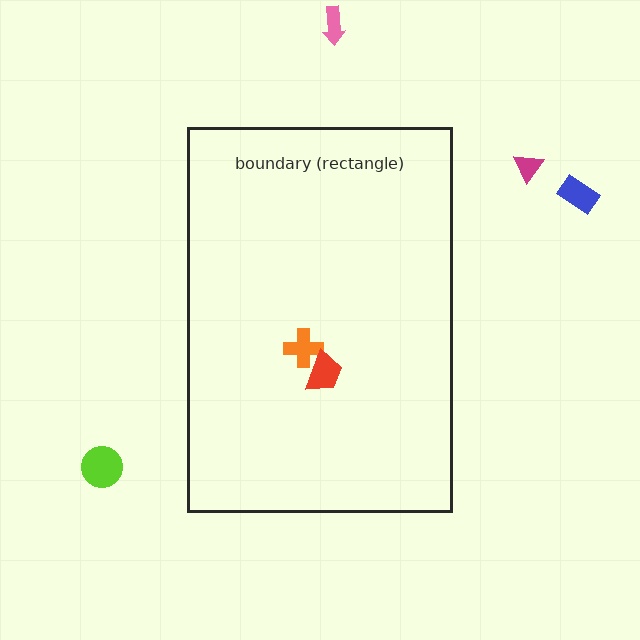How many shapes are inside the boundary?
2 inside, 4 outside.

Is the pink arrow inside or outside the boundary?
Outside.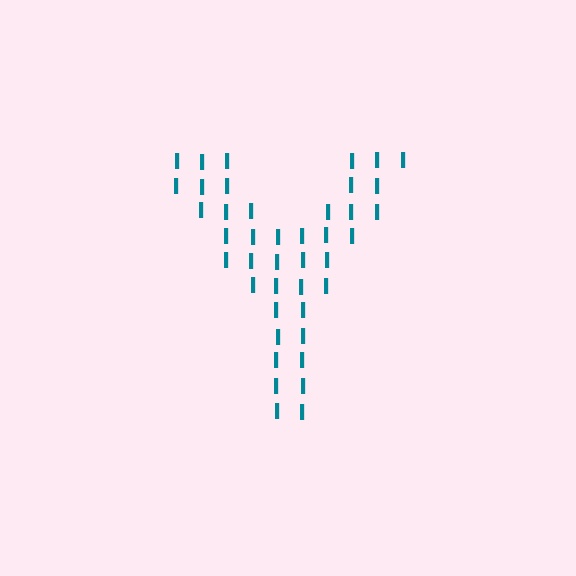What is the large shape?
The large shape is the letter Y.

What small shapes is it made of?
It is made of small letter I's.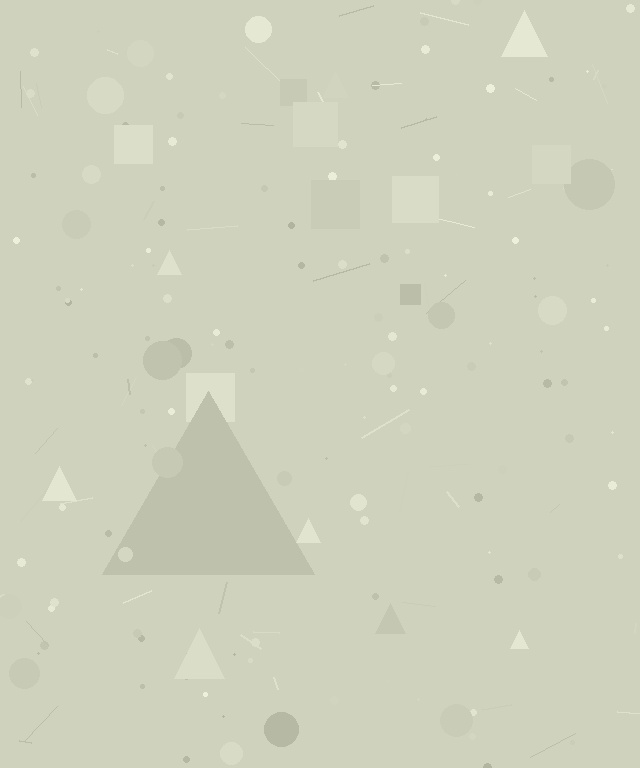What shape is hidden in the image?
A triangle is hidden in the image.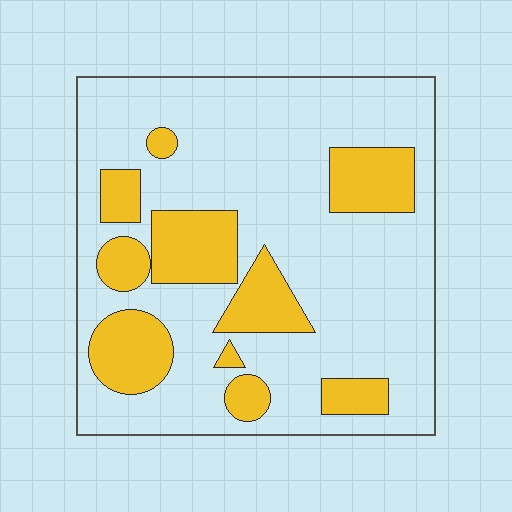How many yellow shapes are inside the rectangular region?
10.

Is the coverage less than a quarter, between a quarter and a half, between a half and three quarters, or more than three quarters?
Between a quarter and a half.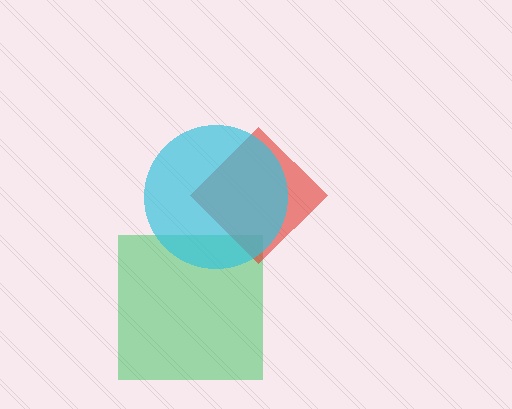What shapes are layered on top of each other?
The layered shapes are: a green square, a red diamond, a cyan circle.